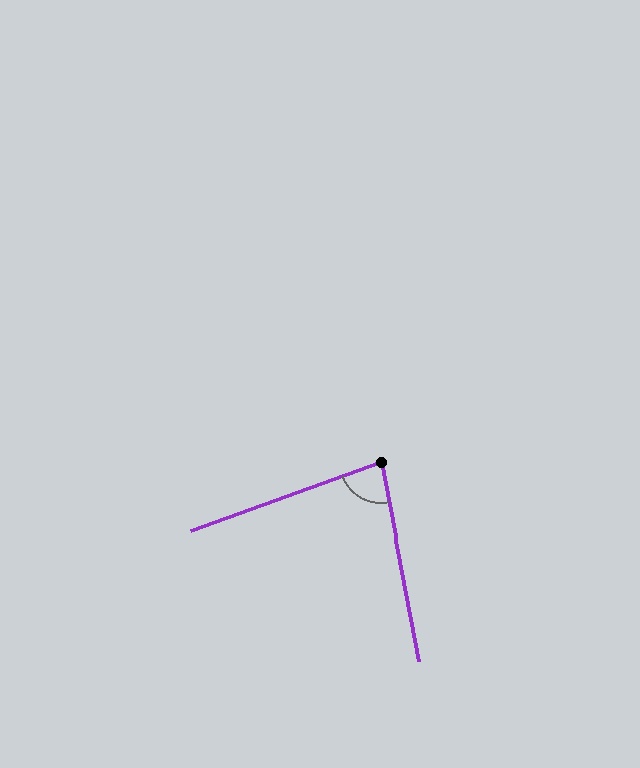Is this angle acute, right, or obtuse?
It is acute.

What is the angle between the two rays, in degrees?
Approximately 81 degrees.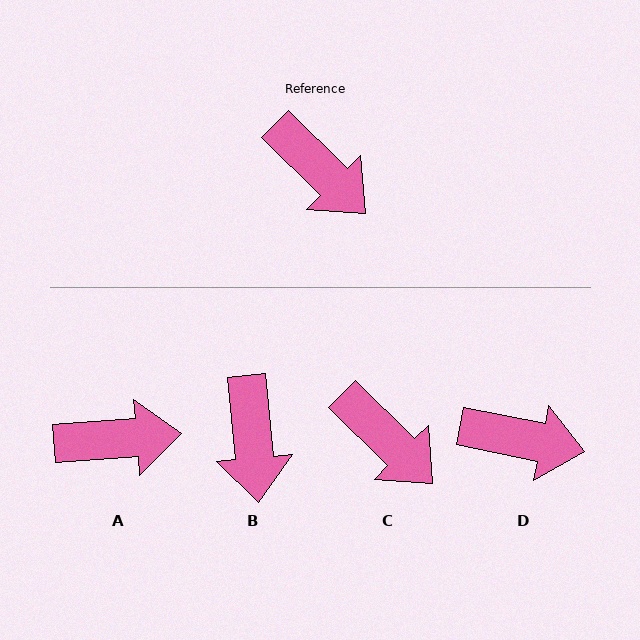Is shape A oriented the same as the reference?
No, it is off by about 49 degrees.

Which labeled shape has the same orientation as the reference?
C.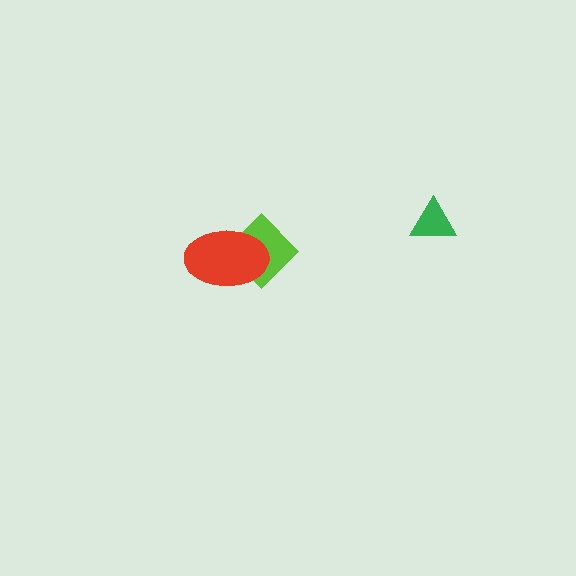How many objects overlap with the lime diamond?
1 object overlaps with the lime diamond.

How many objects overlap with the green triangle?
0 objects overlap with the green triangle.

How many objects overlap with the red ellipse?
1 object overlaps with the red ellipse.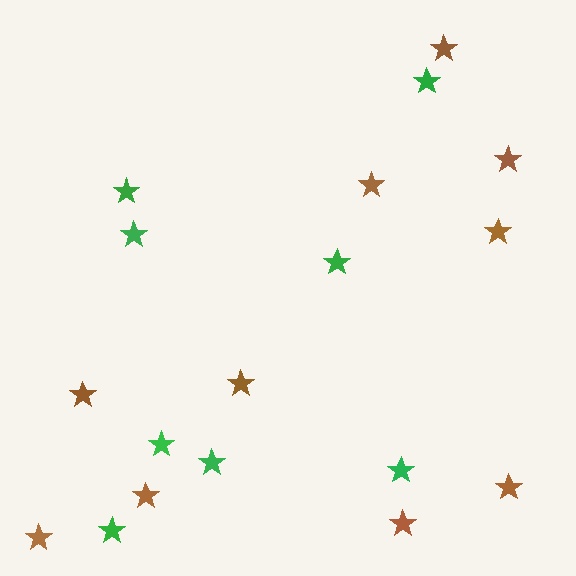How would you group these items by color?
There are 2 groups: one group of green stars (8) and one group of brown stars (10).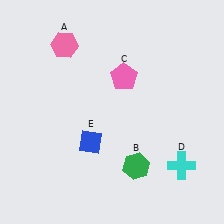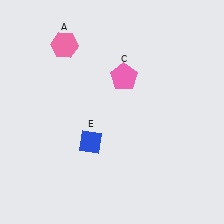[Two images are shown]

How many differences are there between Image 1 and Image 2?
There are 2 differences between the two images.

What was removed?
The green hexagon (B), the cyan cross (D) were removed in Image 2.